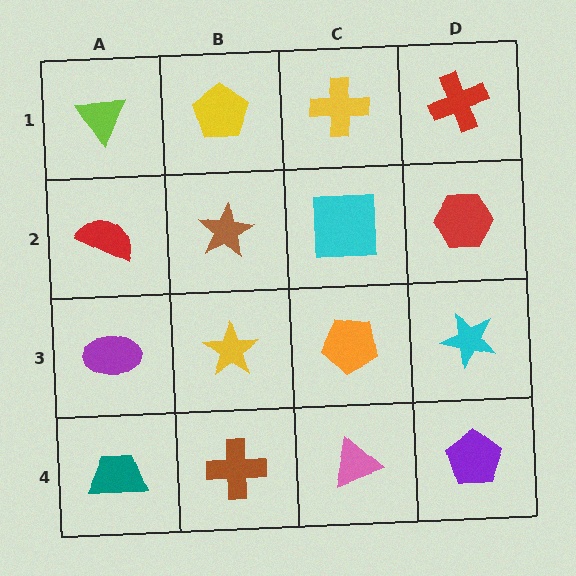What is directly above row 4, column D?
A cyan star.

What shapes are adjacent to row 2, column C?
A yellow cross (row 1, column C), an orange pentagon (row 3, column C), a brown star (row 2, column B), a red hexagon (row 2, column D).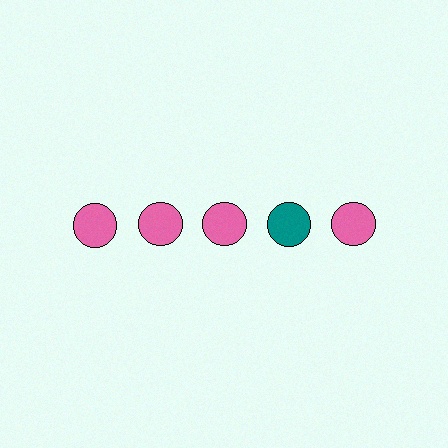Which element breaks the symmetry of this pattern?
The teal circle in the top row, second from right column breaks the symmetry. All other shapes are pink circles.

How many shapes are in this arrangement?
There are 5 shapes arranged in a grid pattern.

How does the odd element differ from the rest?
It has a different color: teal instead of pink.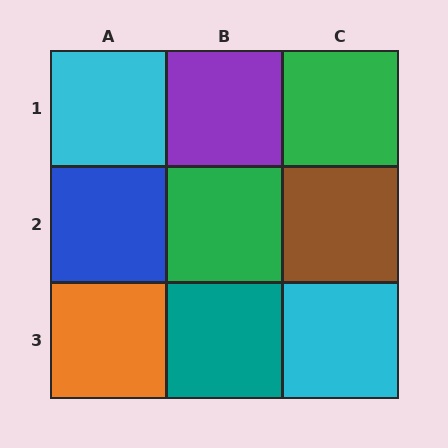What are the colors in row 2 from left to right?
Blue, green, brown.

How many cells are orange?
1 cell is orange.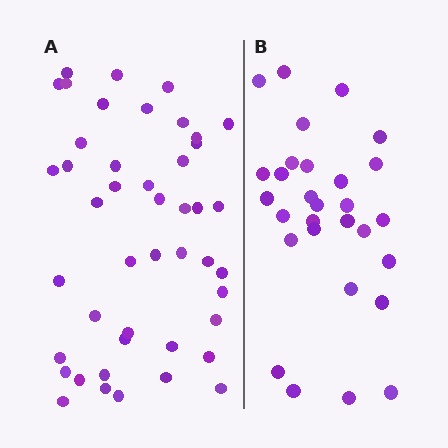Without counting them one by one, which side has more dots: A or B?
Region A (the left region) has more dots.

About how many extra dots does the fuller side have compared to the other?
Region A has approximately 15 more dots than region B.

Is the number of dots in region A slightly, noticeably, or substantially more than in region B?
Region A has substantially more. The ratio is roughly 1.6 to 1.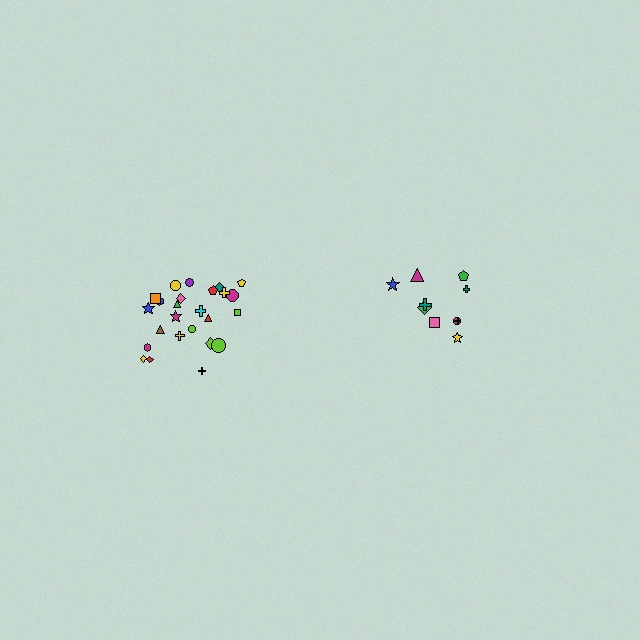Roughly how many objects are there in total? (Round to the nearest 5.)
Roughly 35 objects in total.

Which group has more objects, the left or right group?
The left group.